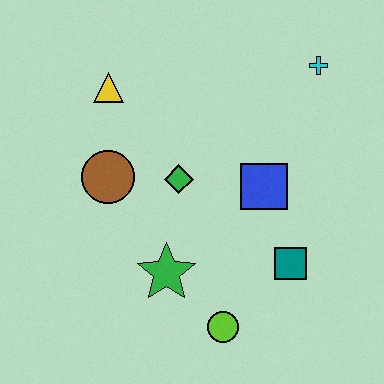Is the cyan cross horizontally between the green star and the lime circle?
No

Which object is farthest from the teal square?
The yellow triangle is farthest from the teal square.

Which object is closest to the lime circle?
The green star is closest to the lime circle.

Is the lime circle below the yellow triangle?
Yes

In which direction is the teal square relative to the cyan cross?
The teal square is below the cyan cross.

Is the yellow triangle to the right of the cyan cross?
No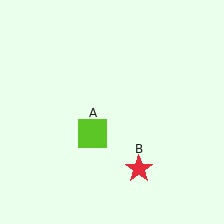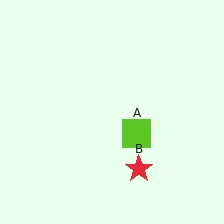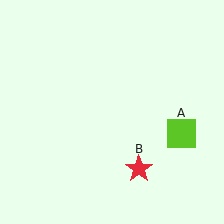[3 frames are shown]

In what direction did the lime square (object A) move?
The lime square (object A) moved right.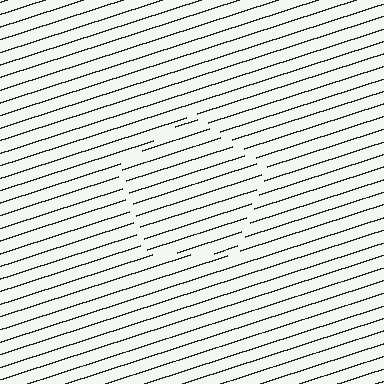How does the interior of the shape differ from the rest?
The interior of the shape contains the same grating, shifted by half a period — the contour is defined by the phase discontinuity where line-ends from the inner and outer gratings abut.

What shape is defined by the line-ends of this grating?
An illusory pentagon. The interior of the shape contains the same grating, shifted by half a period — the contour is defined by the phase discontinuity where line-ends from the inner and outer gratings abut.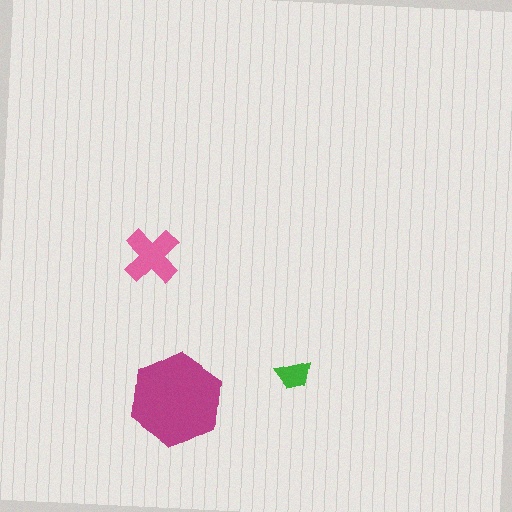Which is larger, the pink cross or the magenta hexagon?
The magenta hexagon.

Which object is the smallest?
The green trapezoid.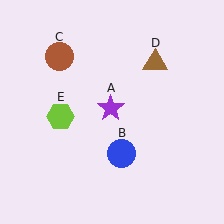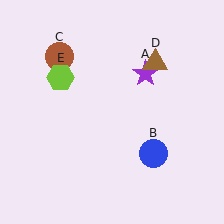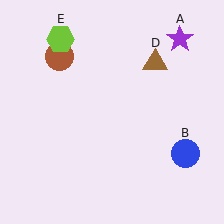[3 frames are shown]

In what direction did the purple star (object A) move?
The purple star (object A) moved up and to the right.